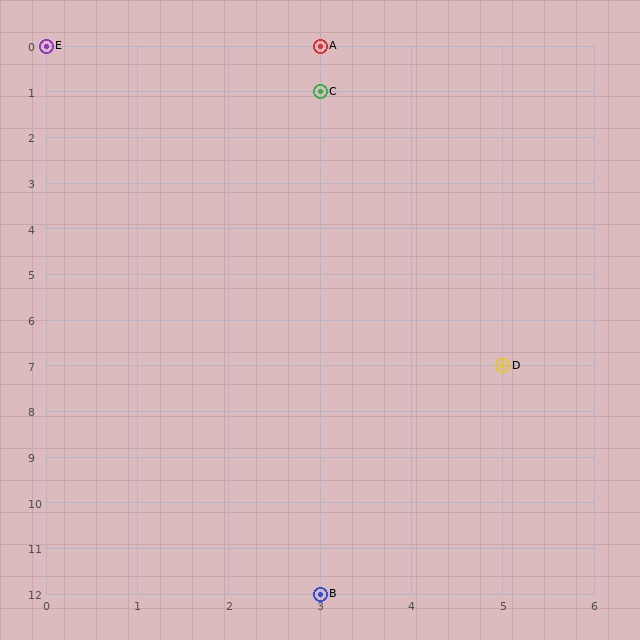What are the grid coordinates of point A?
Point A is at grid coordinates (3, 0).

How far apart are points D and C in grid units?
Points D and C are 2 columns and 6 rows apart (about 6.3 grid units diagonally).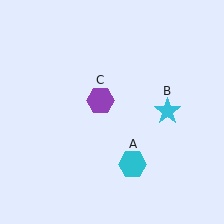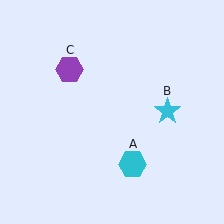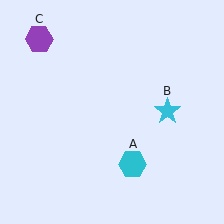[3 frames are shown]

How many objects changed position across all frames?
1 object changed position: purple hexagon (object C).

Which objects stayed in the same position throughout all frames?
Cyan hexagon (object A) and cyan star (object B) remained stationary.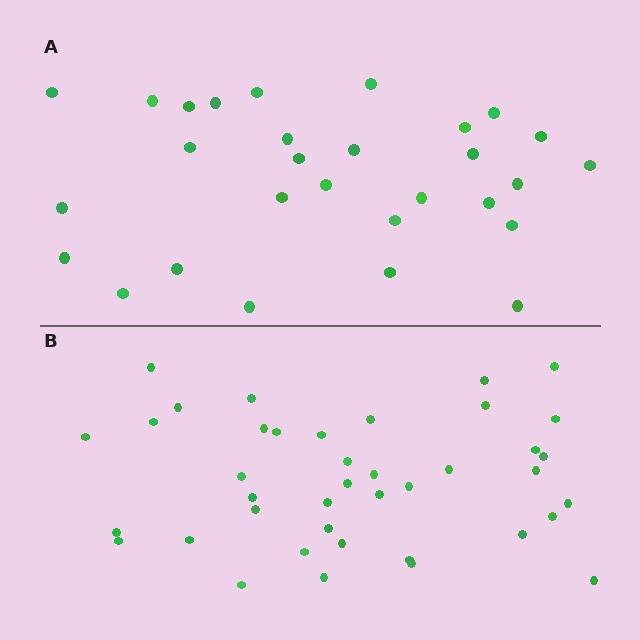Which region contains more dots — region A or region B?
Region B (the bottom region) has more dots.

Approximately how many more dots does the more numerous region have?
Region B has roughly 12 or so more dots than region A.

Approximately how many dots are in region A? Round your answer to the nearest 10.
About 30 dots. (The exact count is 29, which rounds to 30.)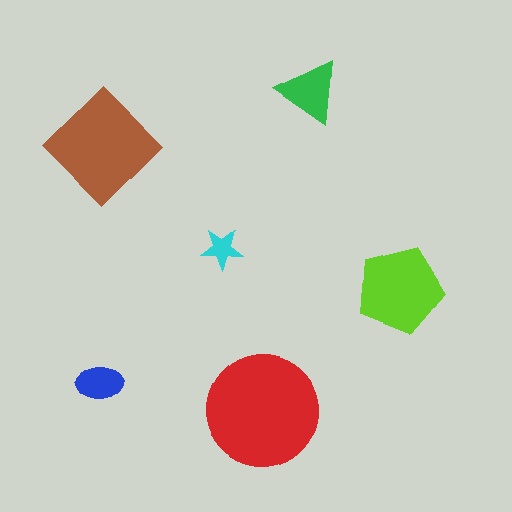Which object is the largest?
The red circle.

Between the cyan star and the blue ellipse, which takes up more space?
The blue ellipse.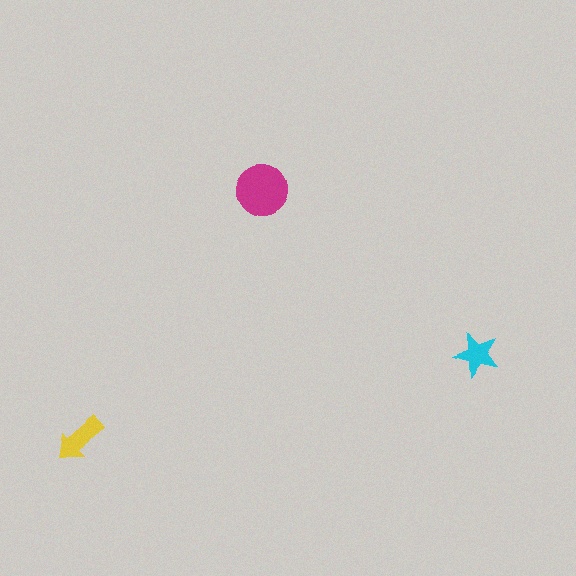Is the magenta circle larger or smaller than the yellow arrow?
Larger.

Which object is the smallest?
The cyan star.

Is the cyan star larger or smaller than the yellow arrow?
Smaller.